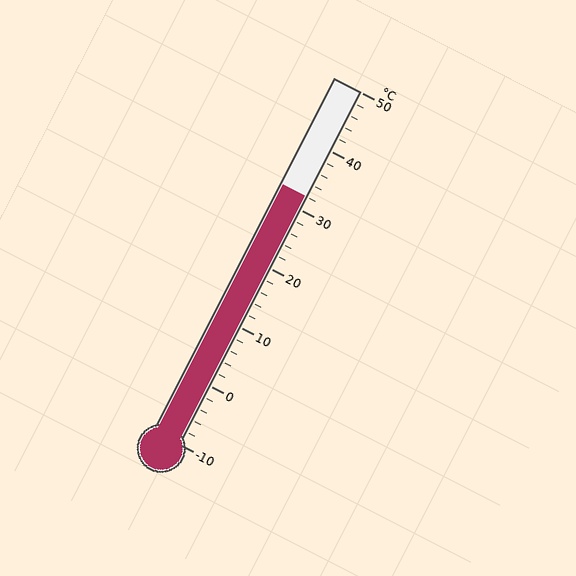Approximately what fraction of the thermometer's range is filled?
The thermometer is filled to approximately 70% of its range.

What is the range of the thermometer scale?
The thermometer scale ranges from -10°C to 50°C.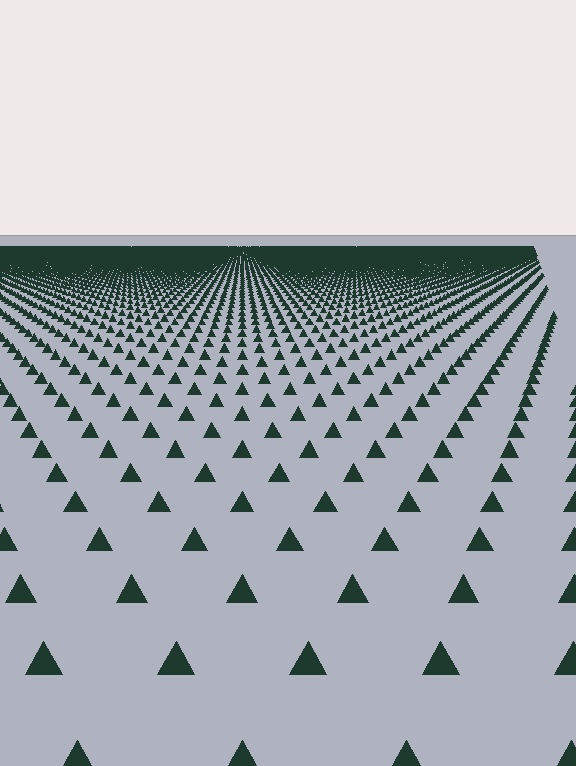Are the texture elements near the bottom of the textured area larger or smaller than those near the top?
Larger. Near the bottom, elements are closer to the viewer and appear at a bigger on-screen size.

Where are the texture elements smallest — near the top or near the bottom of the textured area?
Near the top.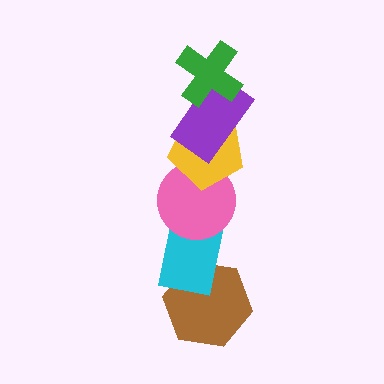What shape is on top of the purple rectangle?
The green cross is on top of the purple rectangle.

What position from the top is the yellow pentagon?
The yellow pentagon is 3rd from the top.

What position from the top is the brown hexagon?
The brown hexagon is 6th from the top.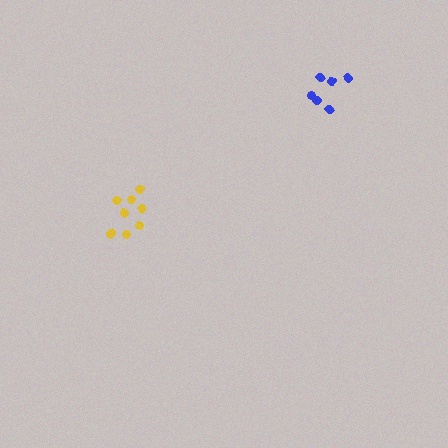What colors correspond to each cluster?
The clusters are colored: yellow, blue.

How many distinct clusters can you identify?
There are 2 distinct clusters.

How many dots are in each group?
Group 1: 8 dots, Group 2: 6 dots (14 total).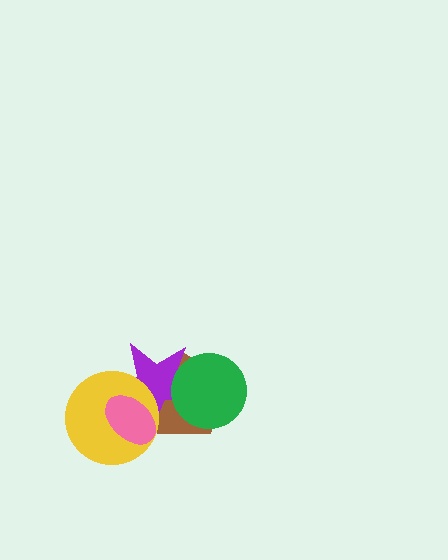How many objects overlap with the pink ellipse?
3 objects overlap with the pink ellipse.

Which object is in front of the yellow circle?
The pink ellipse is in front of the yellow circle.